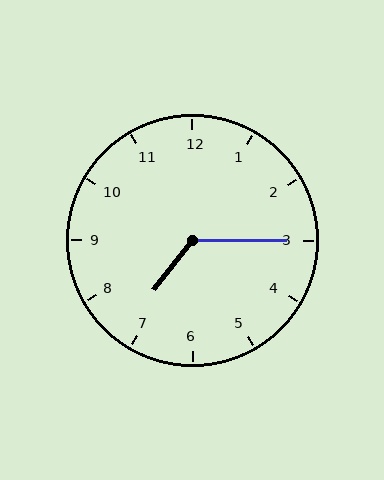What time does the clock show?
7:15.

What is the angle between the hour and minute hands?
Approximately 128 degrees.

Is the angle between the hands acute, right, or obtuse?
It is obtuse.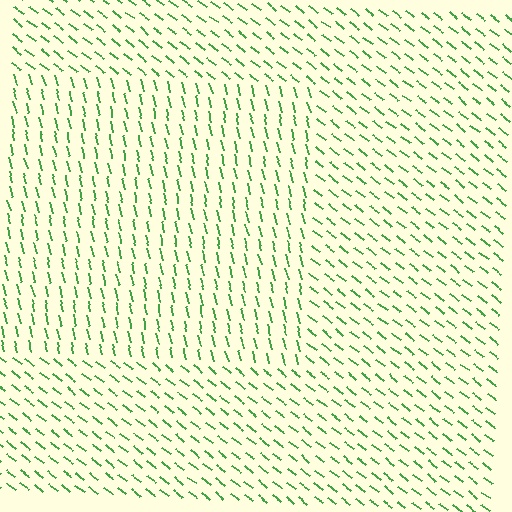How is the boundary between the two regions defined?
The boundary is defined purely by a change in line orientation (approximately 40 degrees difference). All lines are the same color and thickness.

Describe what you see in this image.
The image is filled with small green line segments. A rectangle region in the image has lines oriented differently from the surrounding lines, creating a visible texture boundary.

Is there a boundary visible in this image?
Yes, there is a texture boundary formed by a change in line orientation.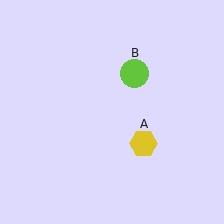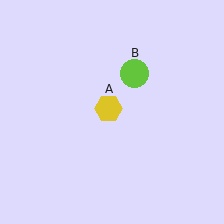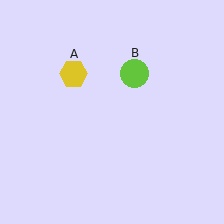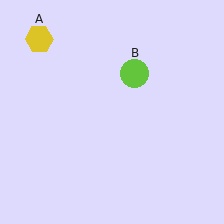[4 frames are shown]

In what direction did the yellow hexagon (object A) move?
The yellow hexagon (object A) moved up and to the left.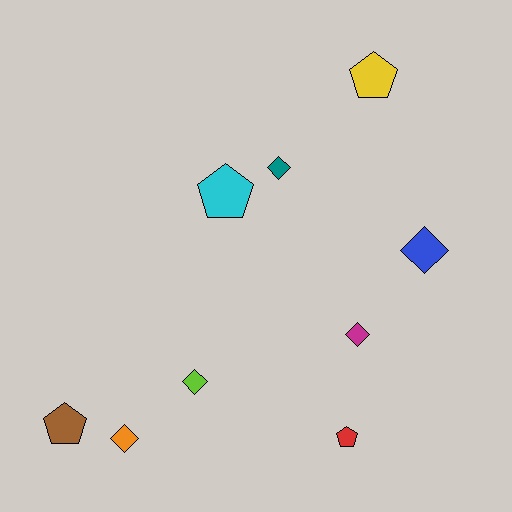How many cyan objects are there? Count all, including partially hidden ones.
There is 1 cyan object.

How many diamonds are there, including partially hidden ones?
There are 5 diamonds.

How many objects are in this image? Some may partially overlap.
There are 9 objects.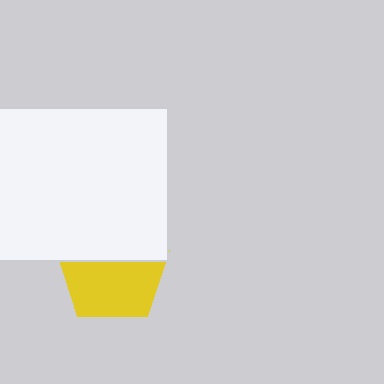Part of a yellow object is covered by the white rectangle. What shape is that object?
It is a pentagon.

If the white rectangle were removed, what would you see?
You would see the complete yellow pentagon.